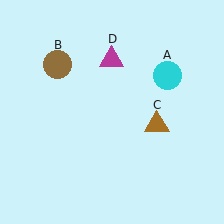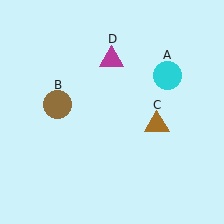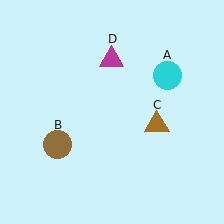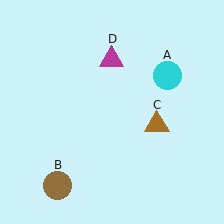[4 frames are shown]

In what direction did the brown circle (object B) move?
The brown circle (object B) moved down.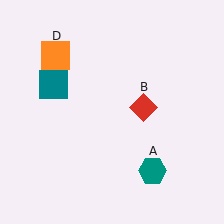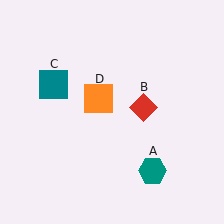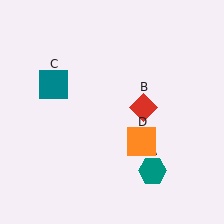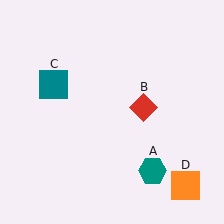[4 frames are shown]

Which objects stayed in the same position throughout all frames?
Teal hexagon (object A) and red diamond (object B) and teal square (object C) remained stationary.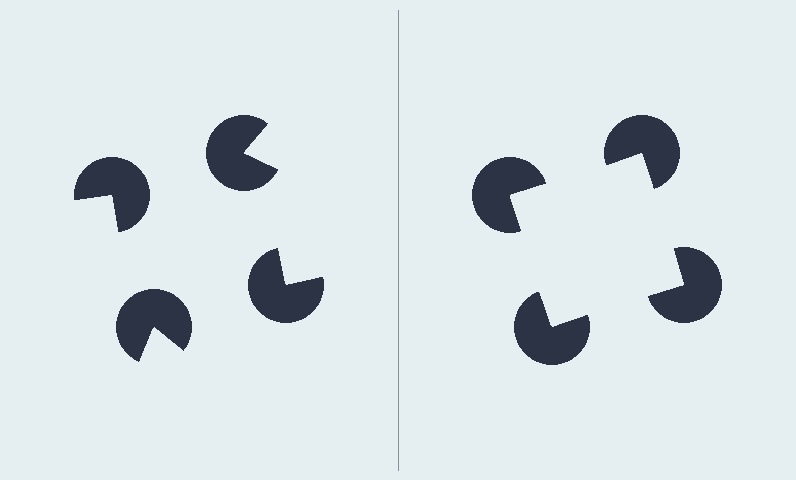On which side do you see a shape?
An illusory square appears on the right side. On the left side the wedge cuts are rotated, so no coherent shape forms.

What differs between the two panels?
The pac-man discs are positioned identically on both sides; only the wedge orientations differ. On the right they align to a square; on the left they are misaligned.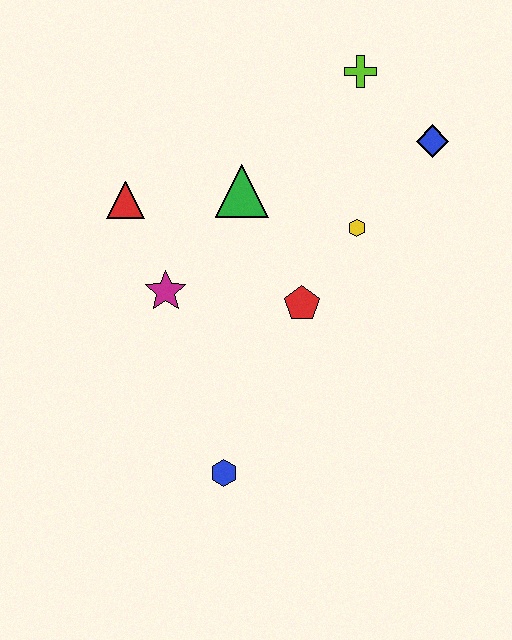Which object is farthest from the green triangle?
The blue hexagon is farthest from the green triangle.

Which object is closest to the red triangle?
The magenta star is closest to the red triangle.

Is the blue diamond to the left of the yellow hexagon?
No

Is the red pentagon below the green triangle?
Yes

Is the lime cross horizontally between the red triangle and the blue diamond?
Yes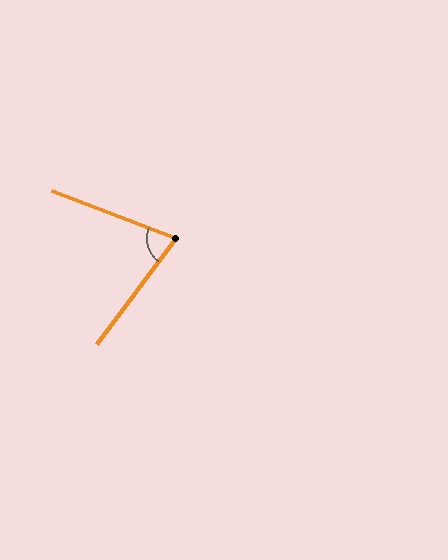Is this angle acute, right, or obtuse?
It is acute.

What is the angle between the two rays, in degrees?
Approximately 74 degrees.